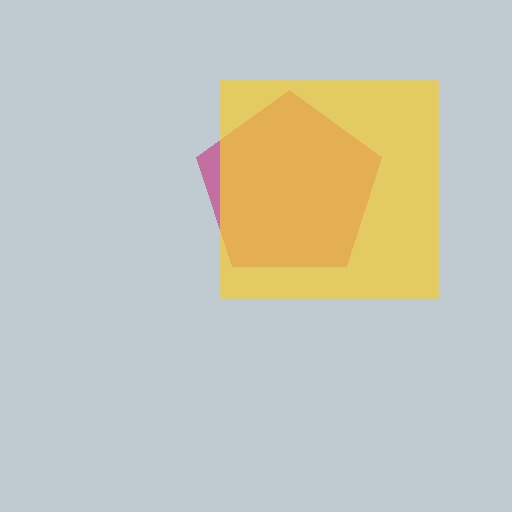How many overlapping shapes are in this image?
There are 2 overlapping shapes in the image.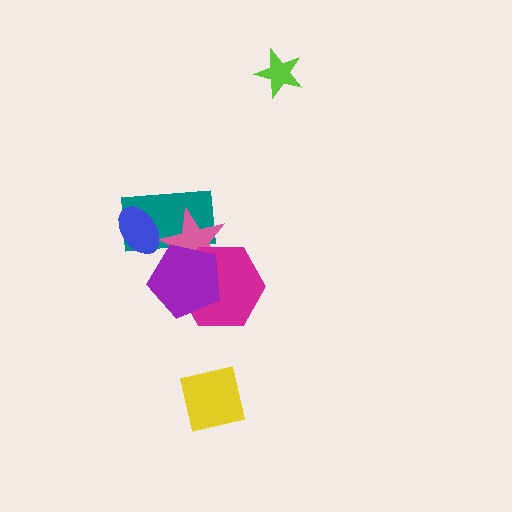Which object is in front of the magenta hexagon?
The purple pentagon is in front of the magenta hexagon.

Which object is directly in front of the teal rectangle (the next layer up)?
The pink star is directly in front of the teal rectangle.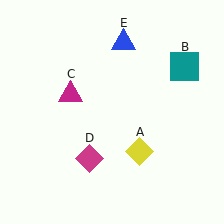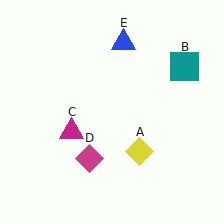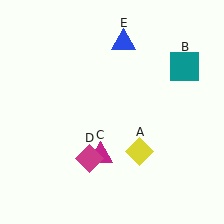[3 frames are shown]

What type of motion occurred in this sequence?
The magenta triangle (object C) rotated counterclockwise around the center of the scene.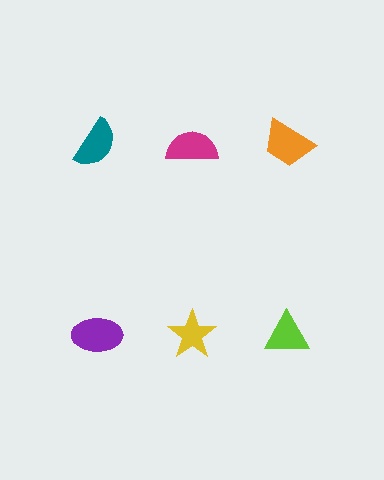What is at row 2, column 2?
A yellow star.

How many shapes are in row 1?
3 shapes.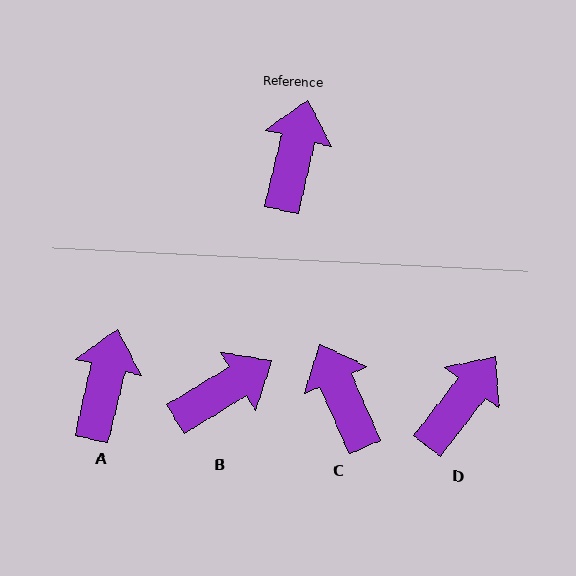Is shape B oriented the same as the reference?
No, it is off by about 46 degrees.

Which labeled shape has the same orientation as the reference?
A.